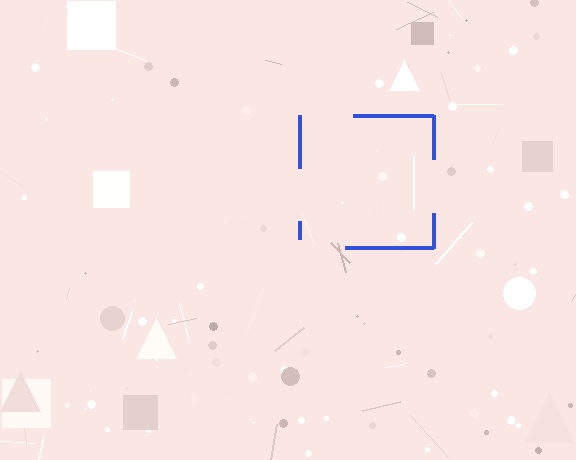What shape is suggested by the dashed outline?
The dashed outline suggests a square.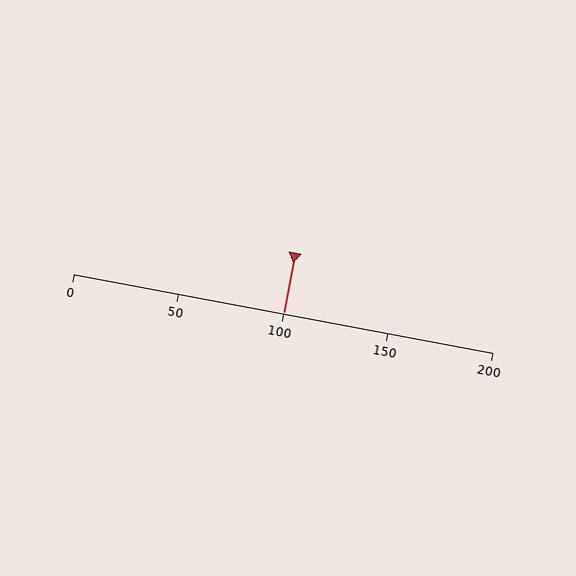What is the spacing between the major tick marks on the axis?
The major ticks are spaced 50 apart.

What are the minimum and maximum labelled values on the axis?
The axis runs from 0 to 200.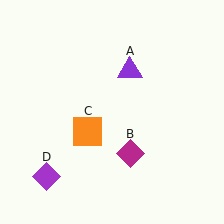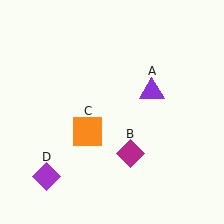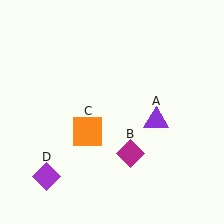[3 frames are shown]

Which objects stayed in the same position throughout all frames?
Magenta diamond (object B) and orange square (object C) and purple diamond (object D) remained stationary.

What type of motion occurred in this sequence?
The purple triangle (object A) rotated clockwise around the center of the scene.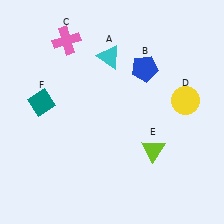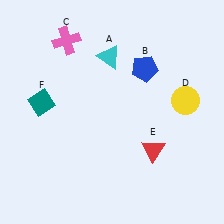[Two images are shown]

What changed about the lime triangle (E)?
In Image 1, E is lime. In Image 2, it changed to red.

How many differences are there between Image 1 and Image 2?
There is 1 difference between the two images.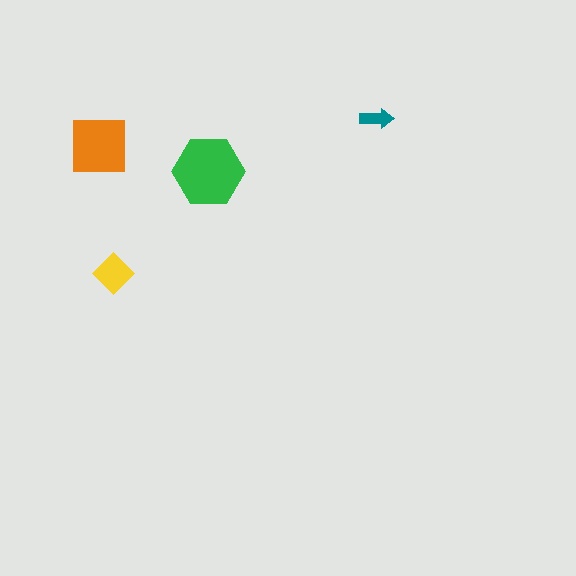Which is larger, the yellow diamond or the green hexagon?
The green hexagon.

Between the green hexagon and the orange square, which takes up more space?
The green hexagon.